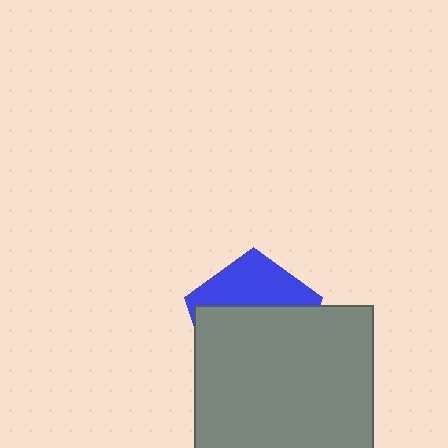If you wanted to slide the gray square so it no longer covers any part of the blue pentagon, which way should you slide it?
Slide it down — that is the most direct way to separate the two shapes.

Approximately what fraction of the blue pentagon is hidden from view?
Roughly 63% of the blue pentagon is hidden behind the gray square.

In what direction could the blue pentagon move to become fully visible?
The blue pentagon could move up. That would shift it out from behind the gray square entirely.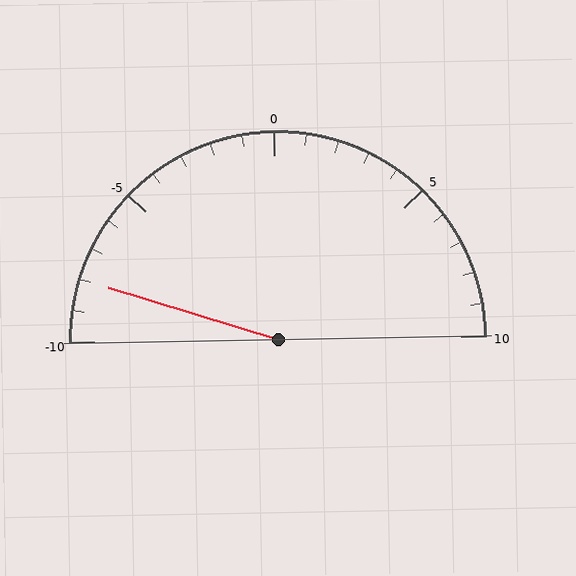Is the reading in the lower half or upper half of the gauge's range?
The reading is in the lower half of the range (-10 to 10).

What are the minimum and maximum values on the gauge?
The gauge ranges from -10 to 10.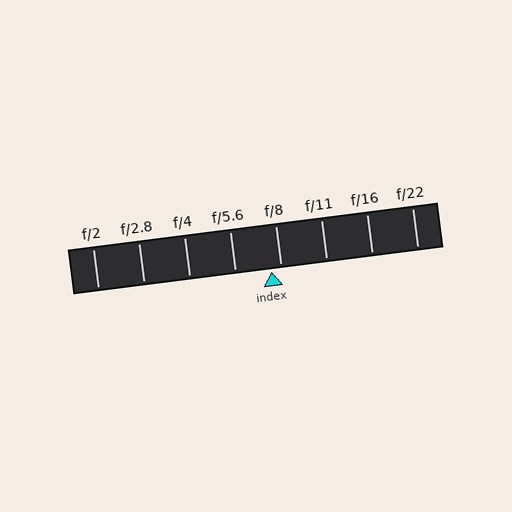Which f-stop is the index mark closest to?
The index mark is closest to f/8.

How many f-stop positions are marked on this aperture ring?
There are 8 f-stop positions marked.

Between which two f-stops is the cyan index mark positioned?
The index mark is between f/5.6 and f/8.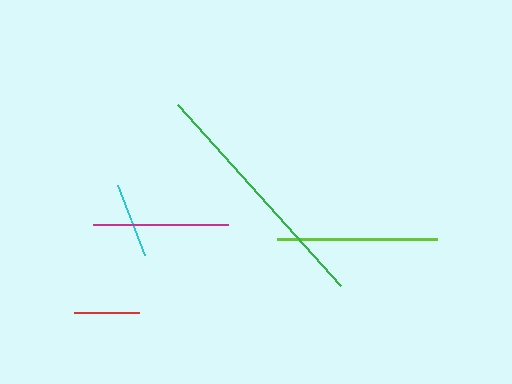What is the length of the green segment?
The green segment is approximately 243 pixels long.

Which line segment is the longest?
The green line is the longest at approximately 243 pixels.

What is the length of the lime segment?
The lime segment is approximately 160 pixels long.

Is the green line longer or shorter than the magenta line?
The green line is longer than the magenta line.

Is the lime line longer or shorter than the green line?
The green line is longer than the lime line.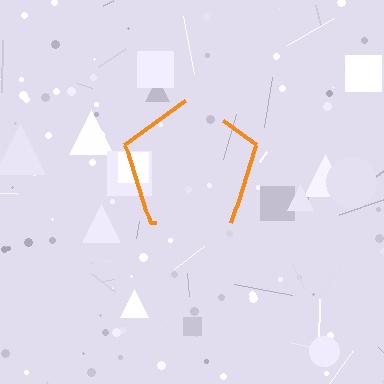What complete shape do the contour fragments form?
The contour fragments form a pentagon.